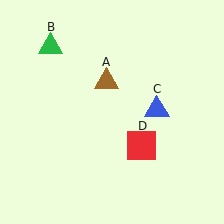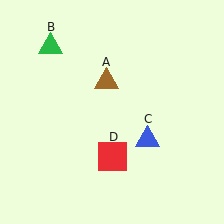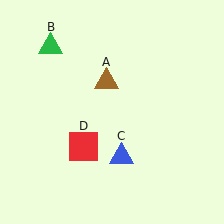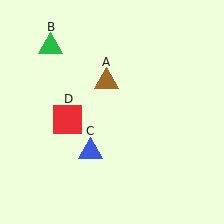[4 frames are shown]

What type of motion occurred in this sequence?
The blue triangle (object C), red square (object D) rotated clockwise around the center of the scene.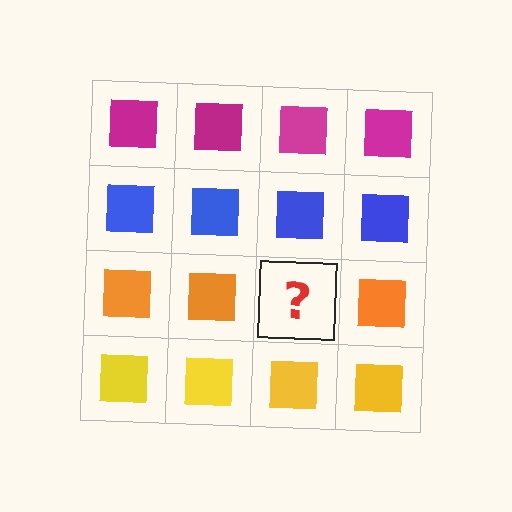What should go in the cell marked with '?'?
The missing cell should contain an orange square.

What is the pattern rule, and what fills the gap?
The rule is that each row has a consistent color. The gap should be filled with an orange square.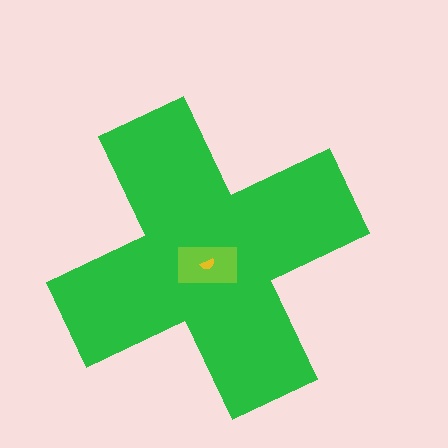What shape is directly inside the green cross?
The lime rectangle.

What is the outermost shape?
The green cross.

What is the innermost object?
The yellow semicircle.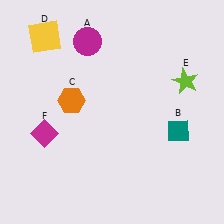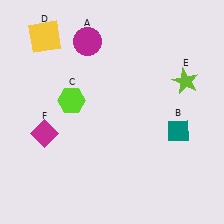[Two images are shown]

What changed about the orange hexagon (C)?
In Image 1, C is orange. In Image 2, it changed to lime.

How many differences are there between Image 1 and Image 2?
There is 1 difference between the two images.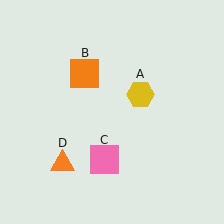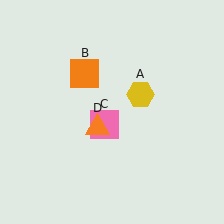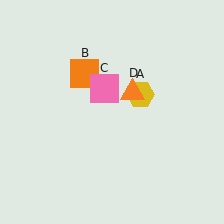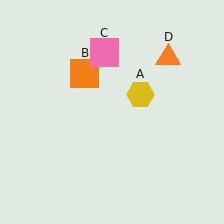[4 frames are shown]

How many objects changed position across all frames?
2 objects changed position: pink square (object C), orange triangle (object D).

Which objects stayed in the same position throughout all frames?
Yellow hexagon (object A) and orange square (object B) remained stationary.